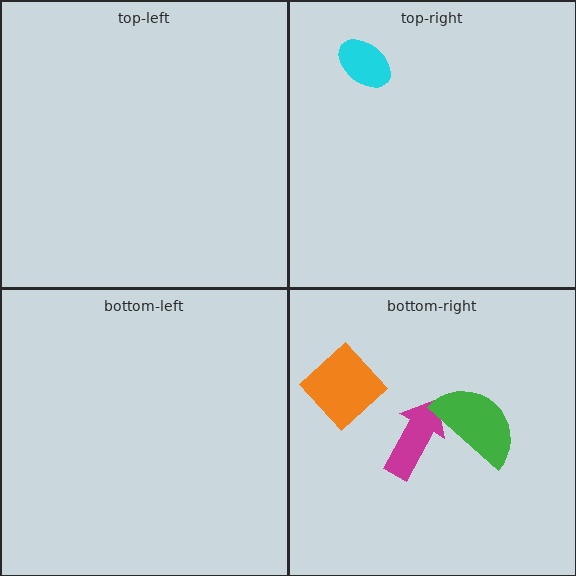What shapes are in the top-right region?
The cyan ellipse.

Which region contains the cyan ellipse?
The top-right region.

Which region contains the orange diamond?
The bottom-right region.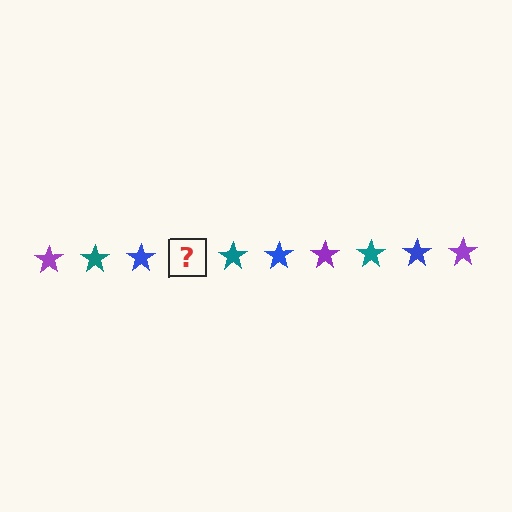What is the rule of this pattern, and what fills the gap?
The rule is that the pattern cycles through purple, teal, blue stars. The gap should be filled with a purple star.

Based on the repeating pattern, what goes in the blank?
The blank should be a purple star.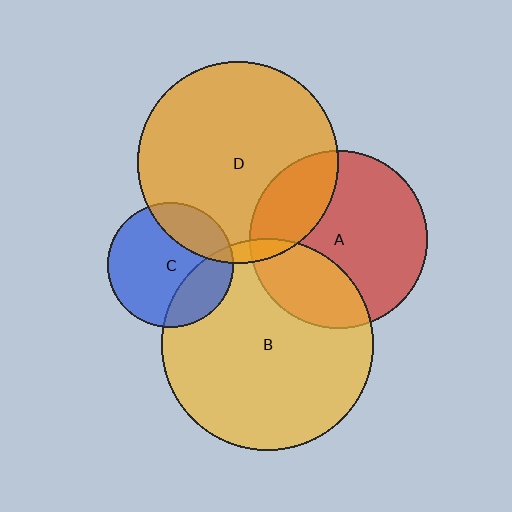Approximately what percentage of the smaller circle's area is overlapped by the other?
Approximately 25%.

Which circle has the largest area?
Circle B (yellow).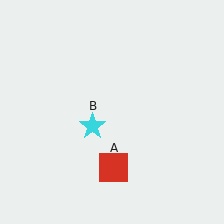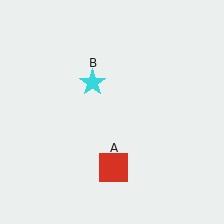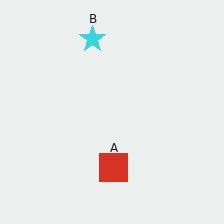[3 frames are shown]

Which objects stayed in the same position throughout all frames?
Red square (object A) remained stationary.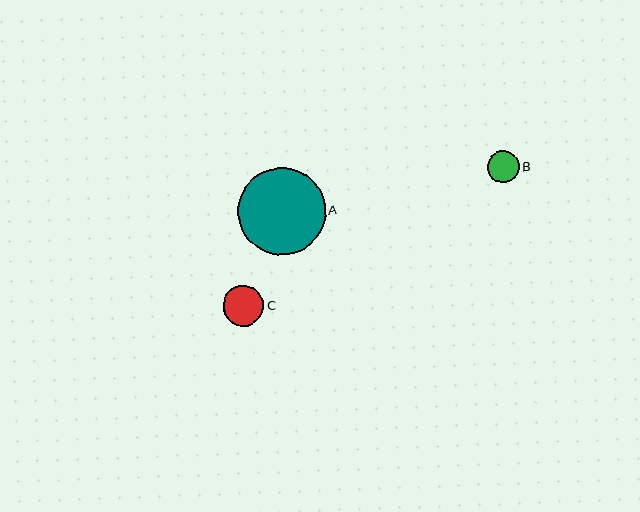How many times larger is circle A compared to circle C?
Circle A is approximately 2.1 times the size of circle C.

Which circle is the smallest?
Circle B is the smallest with a size of approximately 31 pixels.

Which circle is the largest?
Circle A is the largest with a size of approximately 87 pixels.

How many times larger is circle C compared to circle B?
Circle C is approximately 1.3 times the size of circle B.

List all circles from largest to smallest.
From largest to smallest: A, C, B.